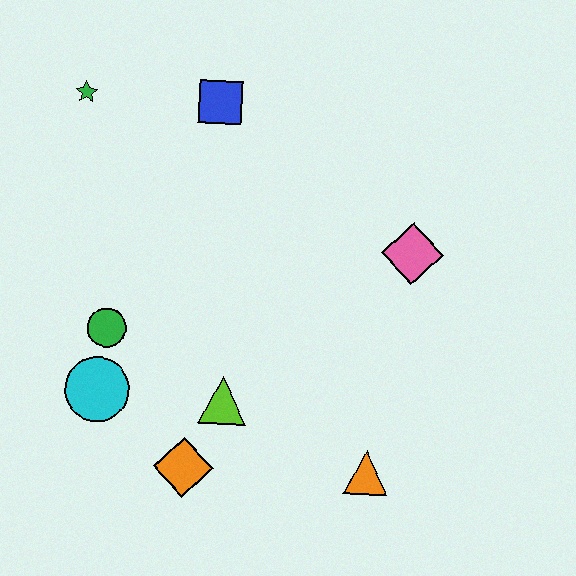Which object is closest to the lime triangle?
The orange diamond is closest to the lime triangle.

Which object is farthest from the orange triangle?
The green star is farthest from the orange triangle.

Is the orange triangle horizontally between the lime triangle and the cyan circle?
No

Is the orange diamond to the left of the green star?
No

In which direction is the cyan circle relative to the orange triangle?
The cyan circle is to the left of the orange triangle.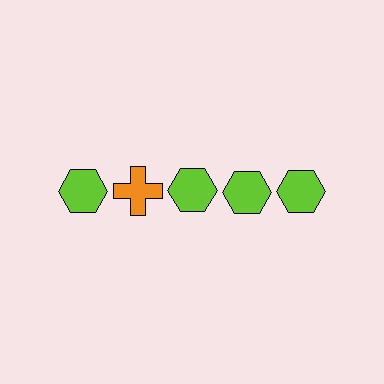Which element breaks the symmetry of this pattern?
The orange cross in the top row, second from left column breaks the symmetry. All other shapes are lime hexagons.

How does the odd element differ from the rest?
It differs in both color (orange instead of lime) and shape (cross instead of hexagon).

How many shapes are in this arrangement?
There are 5 shapes arranged in a grid pattern.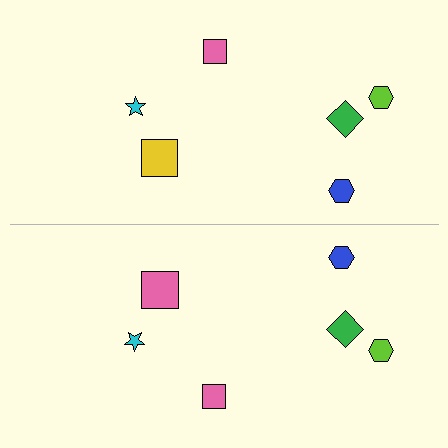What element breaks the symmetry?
The pink square on the bottom side breaks the symmetry — its mirror counterpart is yellow.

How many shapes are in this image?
There are 12 shapes in this image.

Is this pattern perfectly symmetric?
No, the pattern is not perfectly symmetric. The pink square on the bottom side breaks the symmetry — its mirror counterpart is yellow.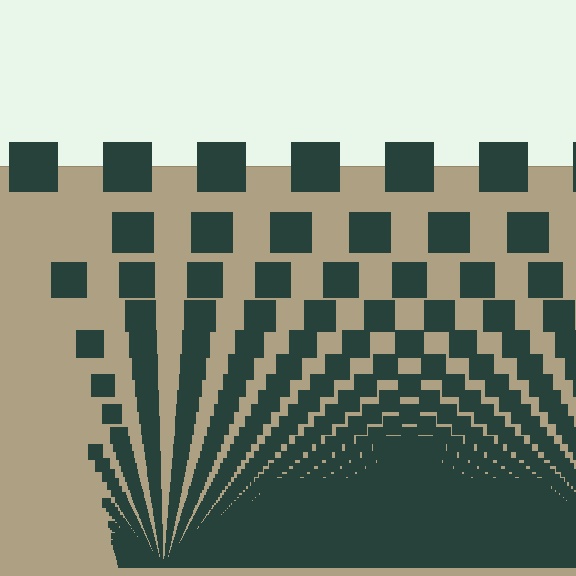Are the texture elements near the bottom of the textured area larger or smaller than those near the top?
Smaller. The gradient is inverted — elements near the bottom are smaller and denser.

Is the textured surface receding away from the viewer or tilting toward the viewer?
The surface appears to tilt toward the viewer. Texture elements get larger and sparser toward the top.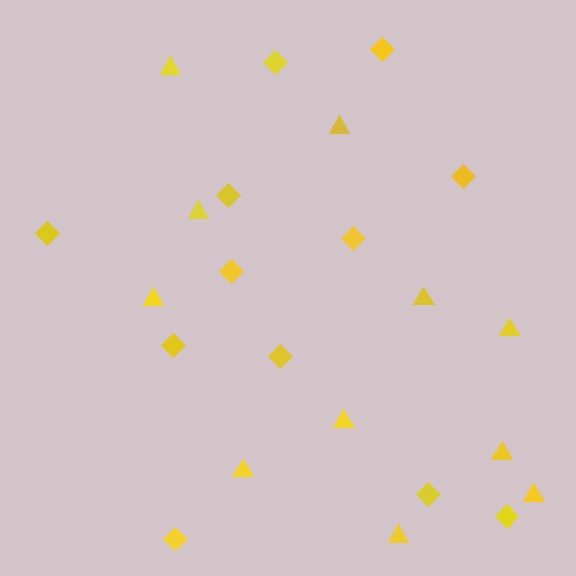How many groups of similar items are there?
There are 2 groups: one group of diamonds (12) and one group of triangles (11).